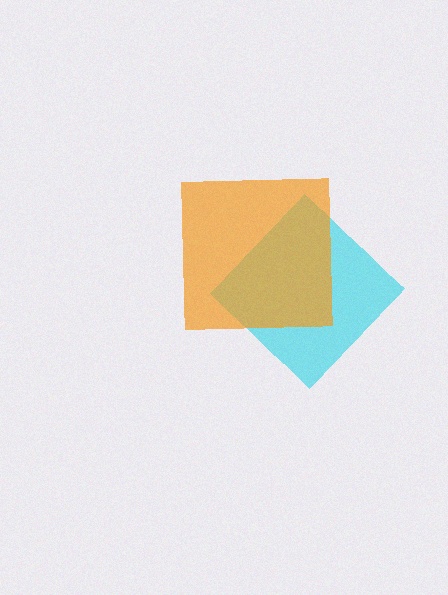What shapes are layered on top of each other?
The layered shapes are: a cyan diamond, an orange square.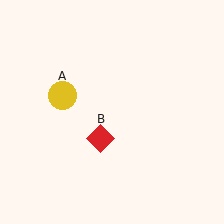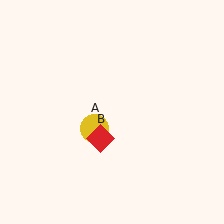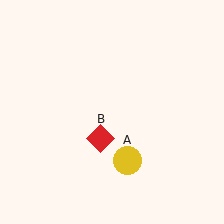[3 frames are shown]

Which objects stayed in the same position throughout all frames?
Red diamond (object B) remained stationary.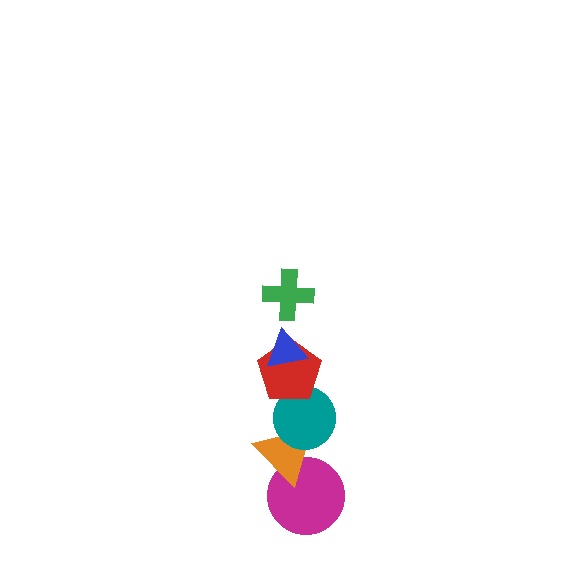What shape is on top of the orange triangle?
The teal circle is on top of the orange triangle.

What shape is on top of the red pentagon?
The blue triangle is on top of the red pentagon.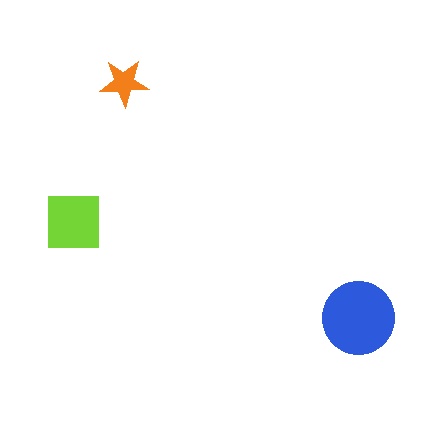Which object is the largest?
The blue circle.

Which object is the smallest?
The orange star.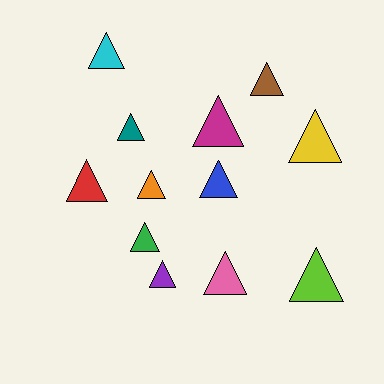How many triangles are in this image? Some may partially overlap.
There are 12 triangles.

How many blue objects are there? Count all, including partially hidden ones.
There is 1 blue object.